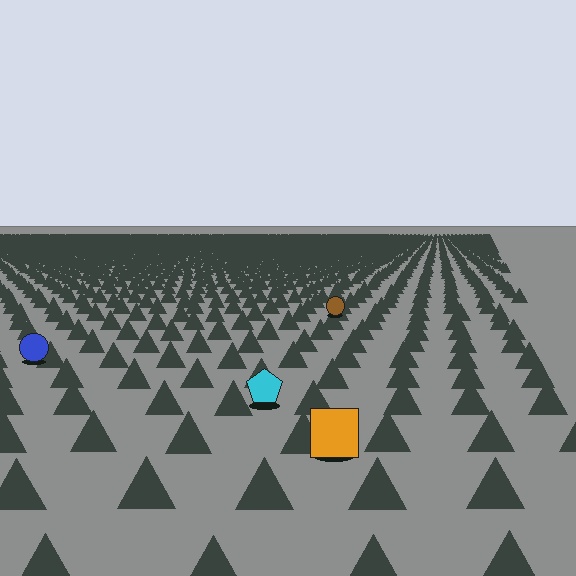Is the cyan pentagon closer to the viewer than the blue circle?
Yes. The cyan pentagon is closer — you can tell from the texture gradient: the ground texture is coarser near it.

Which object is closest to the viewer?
The orange square is closest. The texture marks near it are larger and more spread out.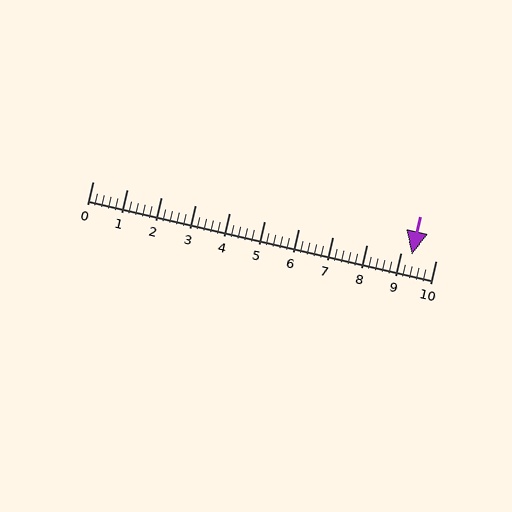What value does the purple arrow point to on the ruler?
The purple arrow points to approximately 9.3.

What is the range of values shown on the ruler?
The ruler shows values from 0 to 10.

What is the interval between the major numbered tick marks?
The major tick marks are spaced 1 units apart.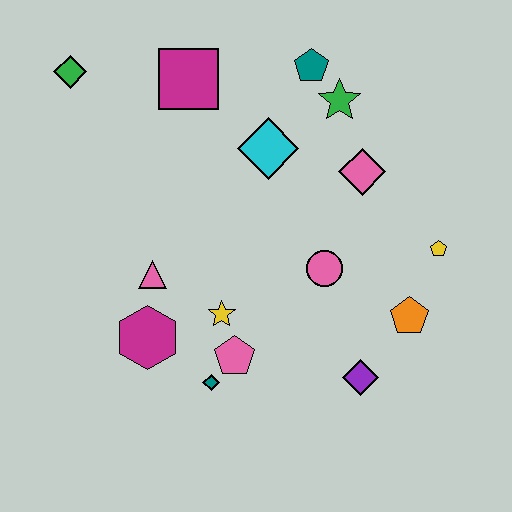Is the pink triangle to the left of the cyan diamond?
Yes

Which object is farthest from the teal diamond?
The green diamond is farthest from the teal diamond.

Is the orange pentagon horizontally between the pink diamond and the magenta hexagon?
No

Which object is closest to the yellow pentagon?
The orange pentagon is closest to the yellow pentagon.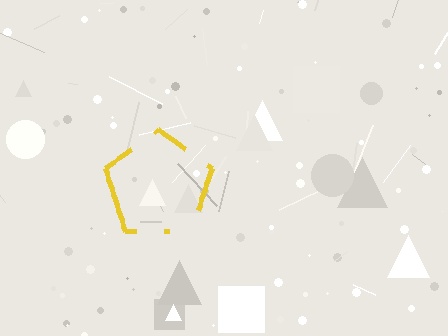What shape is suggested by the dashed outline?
The dashed outline suggests a pentagon.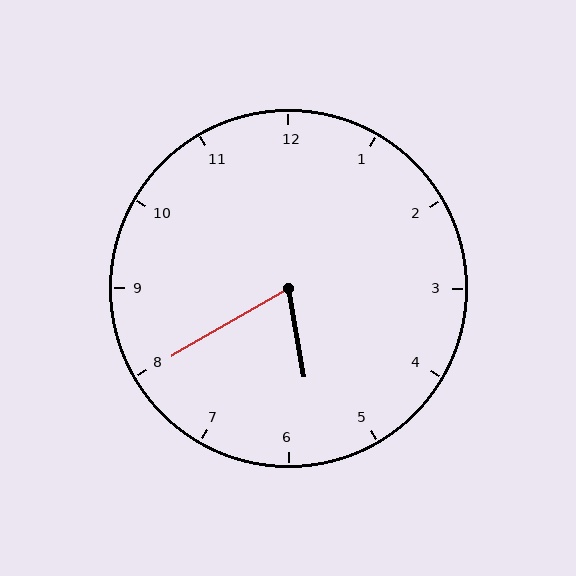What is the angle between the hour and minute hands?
Approximately 70 degrees.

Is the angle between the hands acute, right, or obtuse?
It is acute.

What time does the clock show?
5:40.